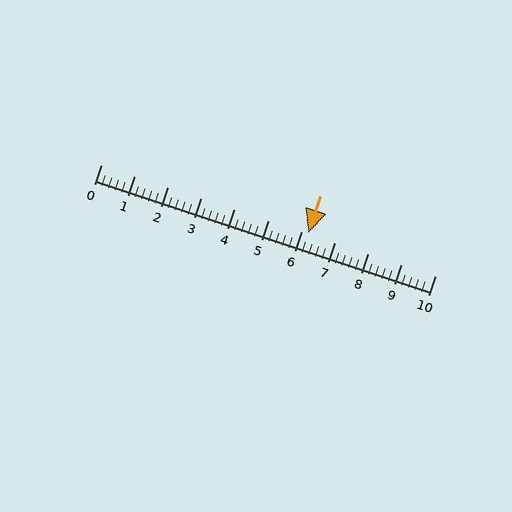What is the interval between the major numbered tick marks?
The major tick marks are spaced 1 units apart.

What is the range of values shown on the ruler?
The ruler shows values from 0 to 10.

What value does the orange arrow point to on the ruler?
The orange arrow points to approximately 6.2.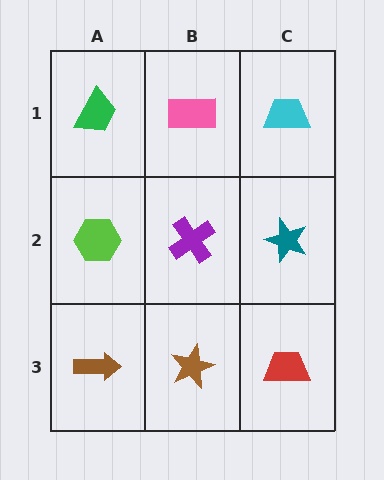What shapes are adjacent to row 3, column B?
A purple cross (row 2, column B), a brown arrow (row 3, column A), a red trapezoid (row 3, column C).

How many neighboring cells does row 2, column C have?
3.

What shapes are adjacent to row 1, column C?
A teal star (row 2, column C), a pink rectangle (row 1, column B).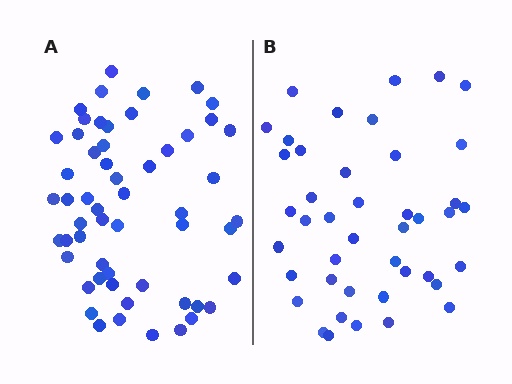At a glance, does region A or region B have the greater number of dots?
Region A (the left region) has more dots.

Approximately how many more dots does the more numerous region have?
Region A has approximately 15 more dots than region B.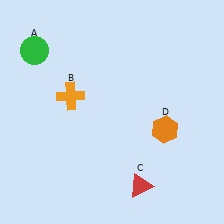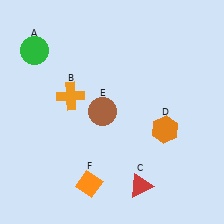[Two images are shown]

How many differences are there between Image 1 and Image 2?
There are 2 differences between the two images.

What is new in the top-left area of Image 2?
A brown circle (E) was added in the top-left area of Image 2.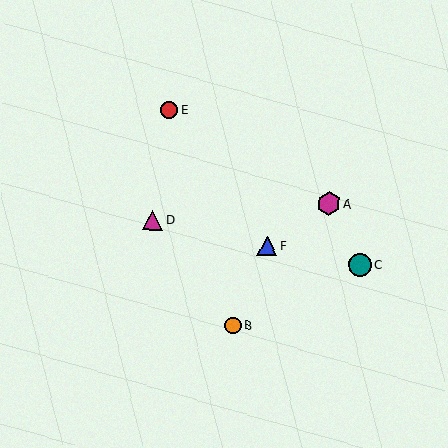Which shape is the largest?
The magenta hexagon (labeled A) is the largest.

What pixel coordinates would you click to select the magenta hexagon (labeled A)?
Click at (329, 204) to select the magenta hexagon A.